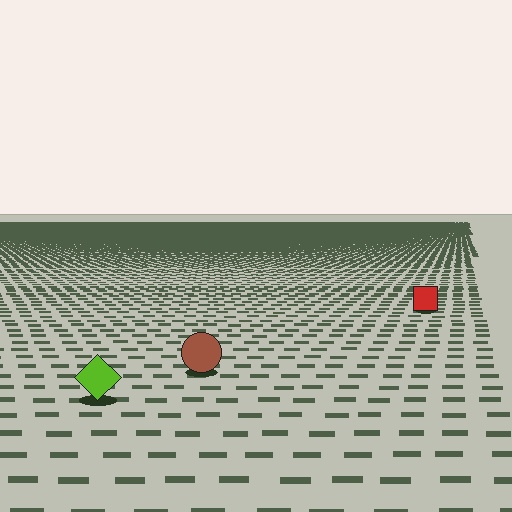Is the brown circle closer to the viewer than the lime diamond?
No. The lime diamond is closer — you can tell from the texture gradient: the ground texture is coarser near it.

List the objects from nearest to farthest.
From nearest to farthest: the lime diamond, the brown circle, the red square.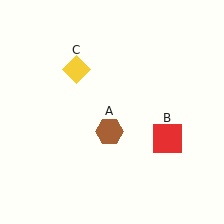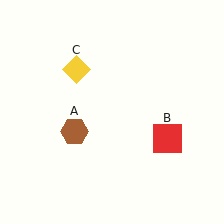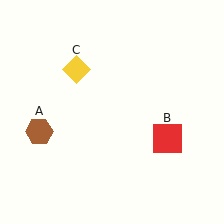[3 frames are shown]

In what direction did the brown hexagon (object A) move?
The brown hexagon (object A) moved left.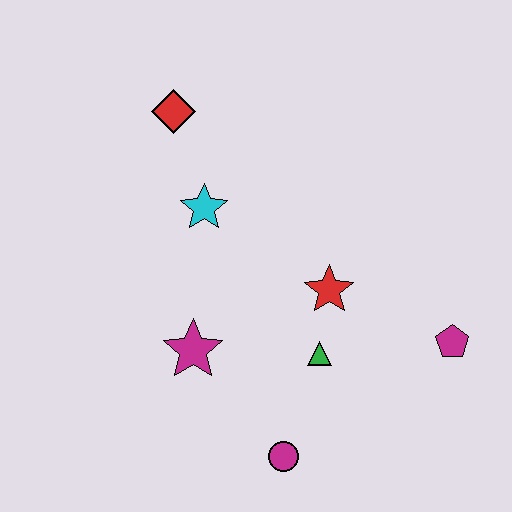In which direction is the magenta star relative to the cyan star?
The magenta star is below the cyan star.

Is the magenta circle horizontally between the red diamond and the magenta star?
No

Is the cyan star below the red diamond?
Yes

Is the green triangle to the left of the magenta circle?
No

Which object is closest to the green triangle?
The red star is closest to the green triangle.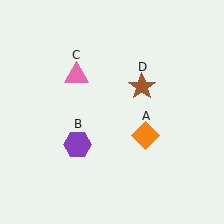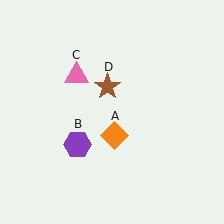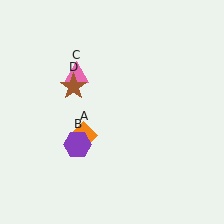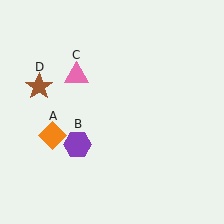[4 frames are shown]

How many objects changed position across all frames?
2 objects changed position: orange diamond (object A), brown star (object D).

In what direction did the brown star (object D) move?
The brown star (object D) moved left.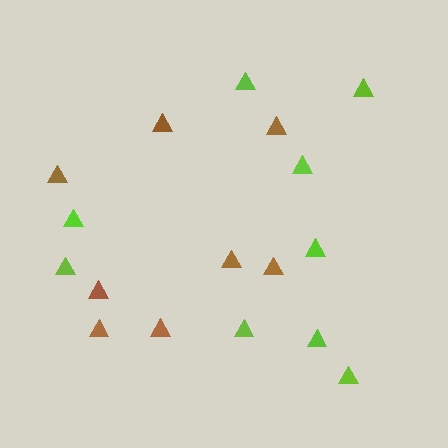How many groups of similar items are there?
There are 2 groups: one group of brown triangles (8) and one group of lime triangles (9).